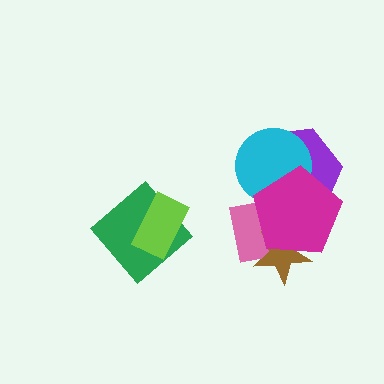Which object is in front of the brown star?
The magenta pentagon is in front of the brown star.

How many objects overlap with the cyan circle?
2 objects overlap with the cyan circle.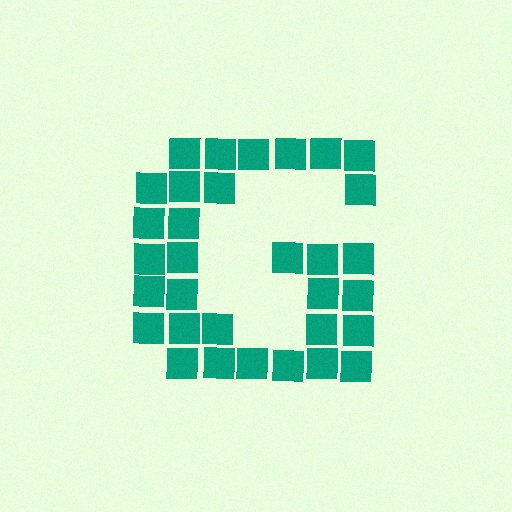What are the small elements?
The small elements are squares.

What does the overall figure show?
The overall figure shows the letter G.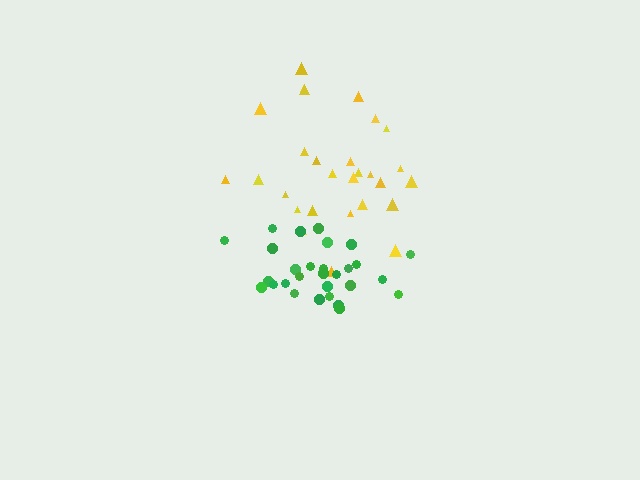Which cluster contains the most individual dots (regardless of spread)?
Green (29).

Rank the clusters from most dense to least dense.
green, yellow.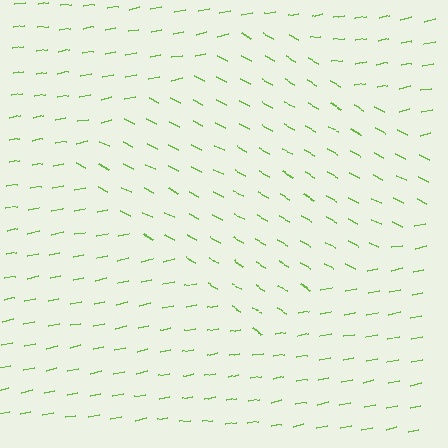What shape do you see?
I see a diamond.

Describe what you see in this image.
The image is filled with small lime line segments. A diamond region in the image has lines oriented differently from the surrounding lines, creating a visible texture boundary.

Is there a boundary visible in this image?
Yes, there is a texture boundary formed by a change in line orientation.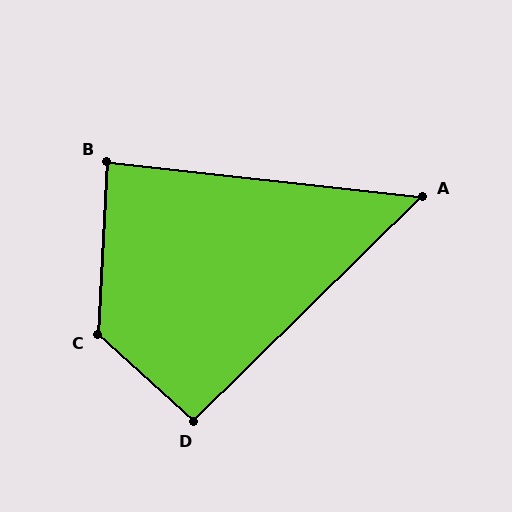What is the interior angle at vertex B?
Approximately 87 degrees (approximately right).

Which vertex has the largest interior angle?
C, at approximately 129 degrees.